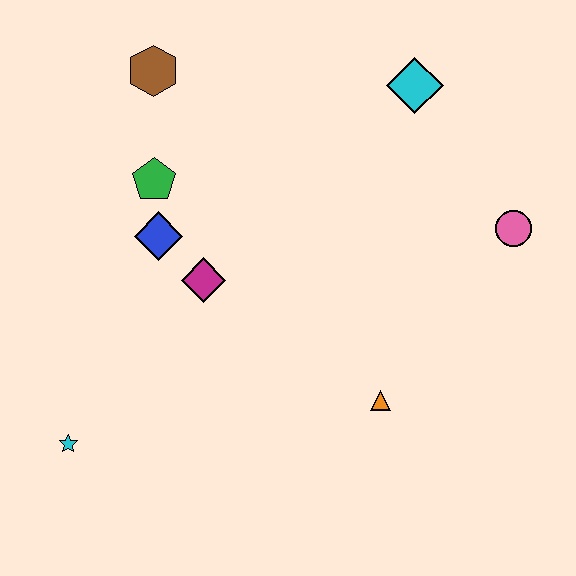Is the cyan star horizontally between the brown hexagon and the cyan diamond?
No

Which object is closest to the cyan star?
The magenta diamond is closest to the cyan star.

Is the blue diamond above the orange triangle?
Yes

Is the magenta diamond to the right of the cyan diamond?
No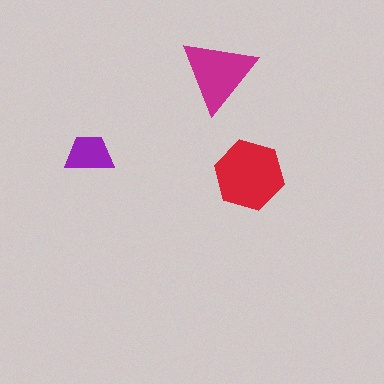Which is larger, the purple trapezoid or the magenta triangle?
The magenta triangle.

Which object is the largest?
The red hexagon.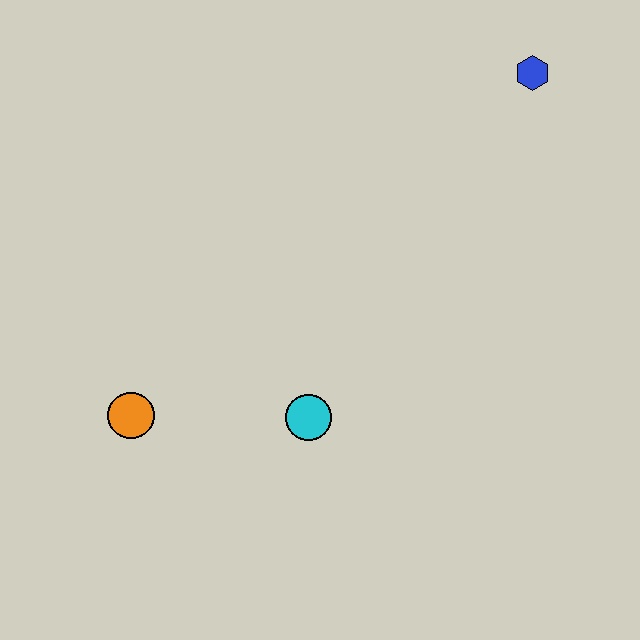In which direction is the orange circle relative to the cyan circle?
The orange circle is to the left of the cyan circle.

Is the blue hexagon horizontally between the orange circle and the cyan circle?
No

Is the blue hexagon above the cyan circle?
Yes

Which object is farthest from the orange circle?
The blue hexagon is farthest from the orange circle.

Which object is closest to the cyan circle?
The orange circle is closest to the cyan circle.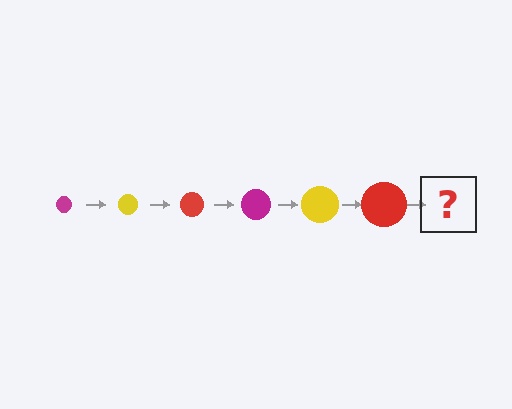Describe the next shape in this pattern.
It should be a magenta circle, larger than the previous one.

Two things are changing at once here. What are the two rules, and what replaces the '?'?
The two rules are that the circle grows larger each step and the color cycles through magenta, yellow, and red. The '?' should be a magenta circle, larger than the previous one.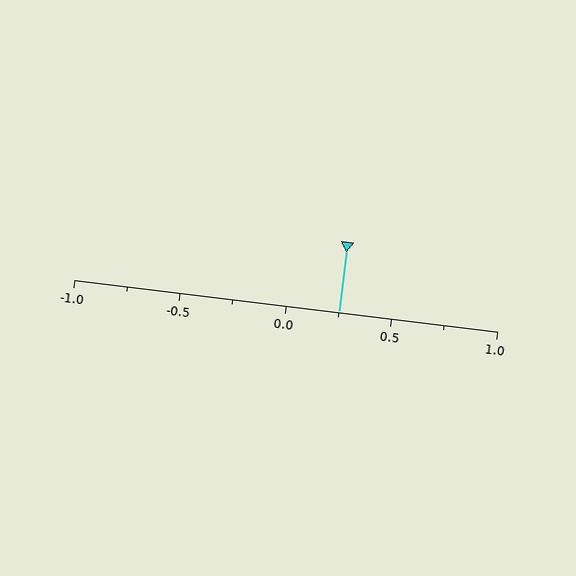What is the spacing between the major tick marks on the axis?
The major ticks are spaced 0.5 apart.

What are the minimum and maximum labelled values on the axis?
The axis runs from -1.0 to 1.0.